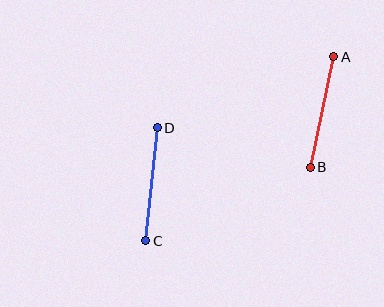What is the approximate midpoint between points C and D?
The midpoint is at approximately (151, 184) pixels.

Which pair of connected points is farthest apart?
Points C and D are farthest apart.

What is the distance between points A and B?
The distance is approximately 113 pixels.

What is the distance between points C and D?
The distance is approximately 114 pixels.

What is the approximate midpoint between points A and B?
The midpoint is at approximately (322, 112) pixels.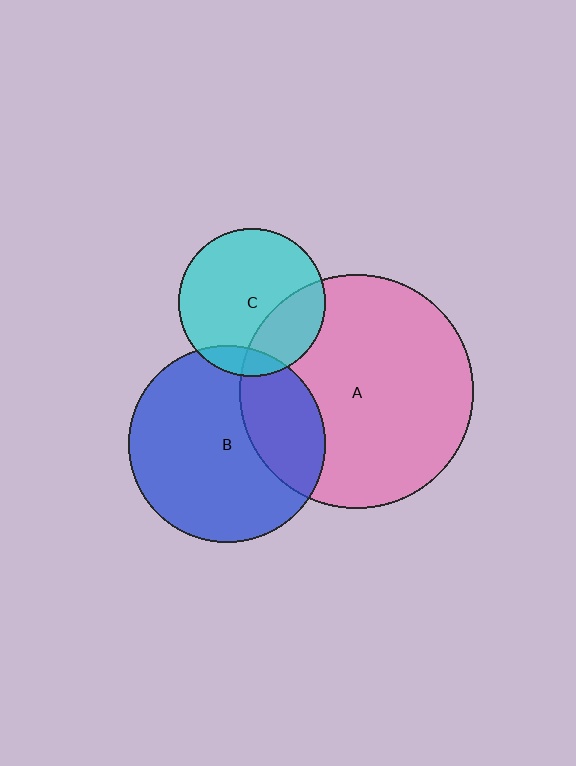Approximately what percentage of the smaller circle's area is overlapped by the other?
Approximately 10%.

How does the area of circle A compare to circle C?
Approximately 2.5 times.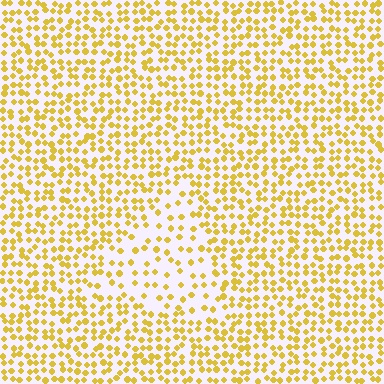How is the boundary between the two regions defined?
The boundary is defined by a change in element density (approximately 2.0x ratio). All elements are the same color, size, and shape.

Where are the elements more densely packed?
The elements are more densely packed outside the triangle boundary.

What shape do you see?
I see a triangle.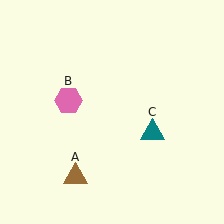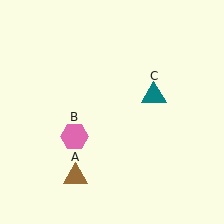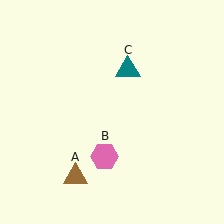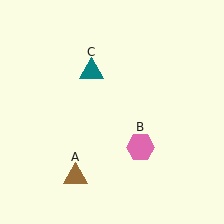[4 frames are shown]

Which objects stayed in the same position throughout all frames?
Brown triangle (object A) remained stationary.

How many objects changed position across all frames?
2 objects changed position: pink hexagon (object B), teal triangle (object C).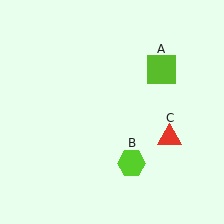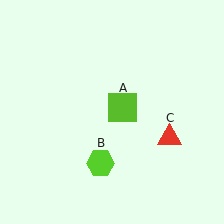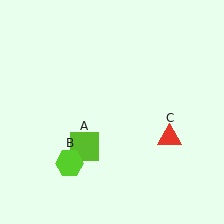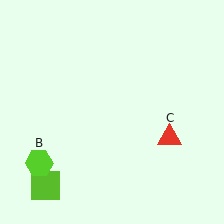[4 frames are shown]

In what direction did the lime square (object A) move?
The lime square (object A) moved down and to the left.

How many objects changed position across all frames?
2 objects changed position: lime square (object A), lime hexagon (object B).